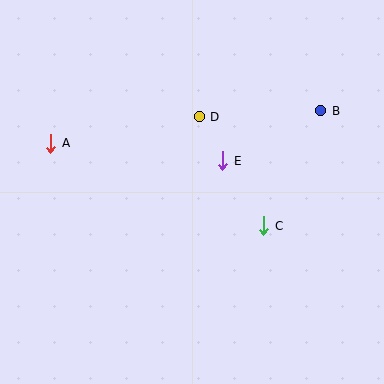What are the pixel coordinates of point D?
Point D is at (199, 117).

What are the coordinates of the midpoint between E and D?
The midpoint between E and D is at (211, 139).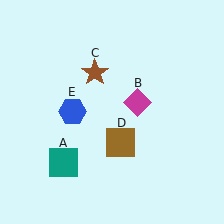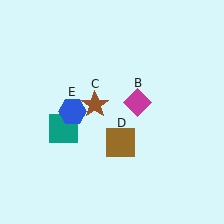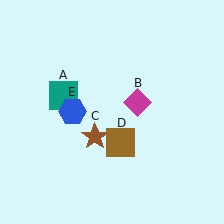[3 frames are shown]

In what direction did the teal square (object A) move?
The teal square (object A) moved up.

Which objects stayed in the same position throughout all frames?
Magenta diamond (object B) and brown square (object D) and blue hexagon (object E) remained stationary.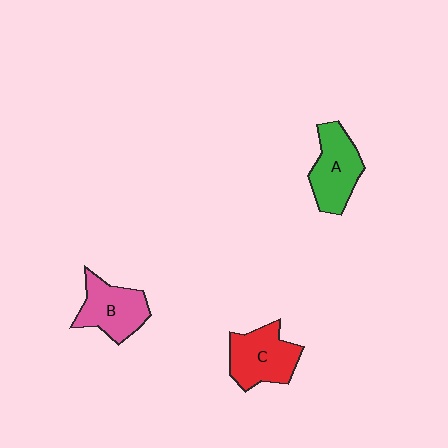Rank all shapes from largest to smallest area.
From largest to smallest: C (red), A (green), B (pink).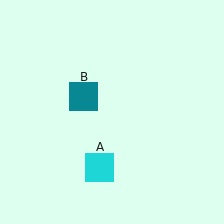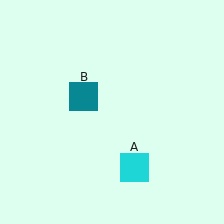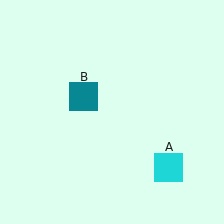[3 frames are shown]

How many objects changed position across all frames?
1 object changed position: cyan square (object A).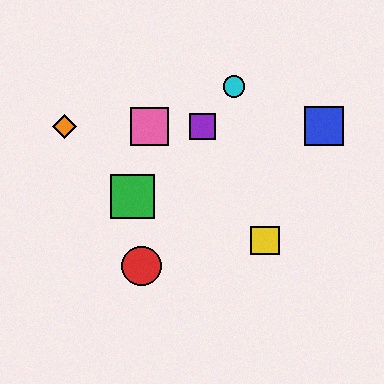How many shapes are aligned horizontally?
4 shapes (the blue square, the purple square, the orange diamond, the pink square) are aligned horizontally.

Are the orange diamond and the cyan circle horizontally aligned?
No, the orange diamond is at y≈126 and the cyan circle is at y≈87.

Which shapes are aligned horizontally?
The blue square, the purple square, the orange diamond, the pink square are aligned horizontally.